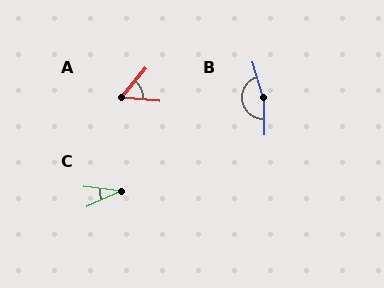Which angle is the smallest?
C, at approximately 30 degrees.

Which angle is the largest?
B, at approximately 164 degrees.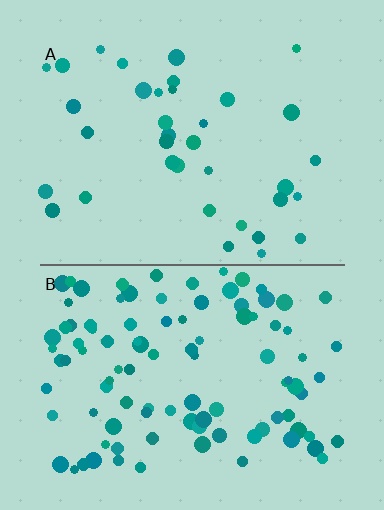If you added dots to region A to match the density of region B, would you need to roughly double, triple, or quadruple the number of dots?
Approximately triple.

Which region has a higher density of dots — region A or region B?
B (the bottom).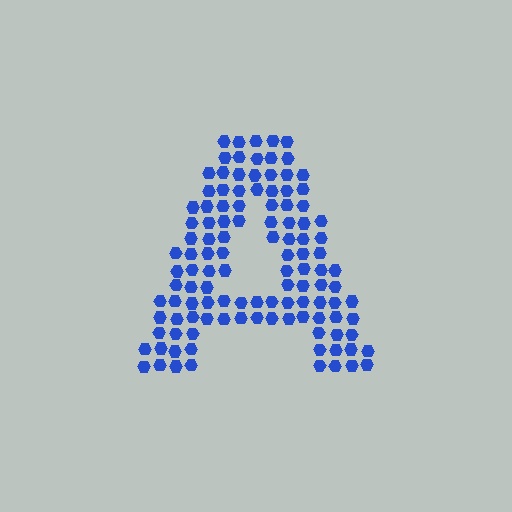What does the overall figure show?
The overall figure shows the letter A.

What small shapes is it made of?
It is made of small hexagons.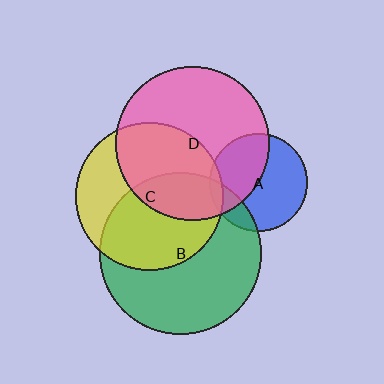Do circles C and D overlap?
Yes.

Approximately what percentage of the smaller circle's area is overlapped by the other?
Approximately 45%.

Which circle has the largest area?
Circle B (green).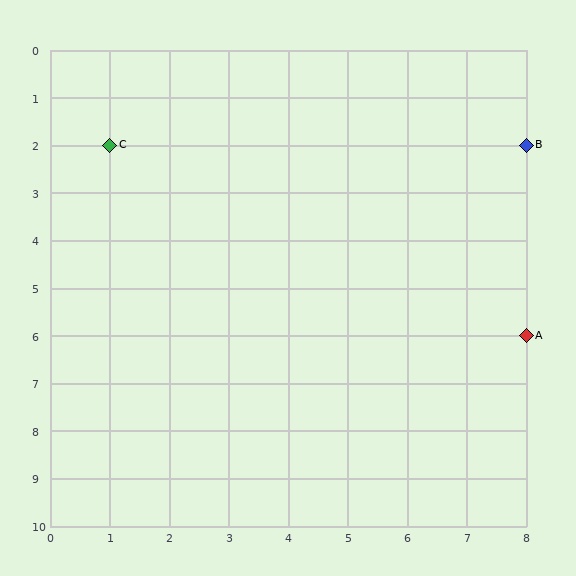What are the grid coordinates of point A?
Point A is at grid coordinates (8, 6).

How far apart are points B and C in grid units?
Points B and C are 7 columns apart.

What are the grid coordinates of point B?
Point B is at grid coordinates (8, 2).